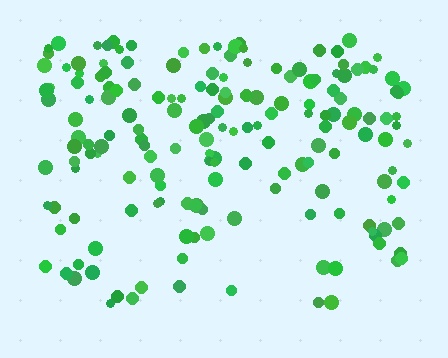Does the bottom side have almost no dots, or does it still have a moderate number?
Still a moderate number, just noticeably fewer than the top.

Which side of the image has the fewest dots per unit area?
The bottom.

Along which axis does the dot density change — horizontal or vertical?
Vertical.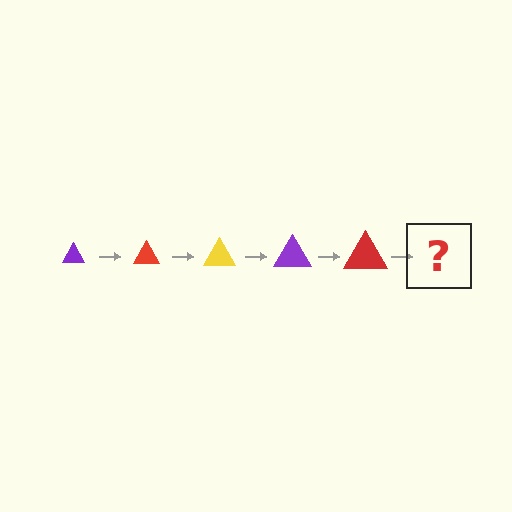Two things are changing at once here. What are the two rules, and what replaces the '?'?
The two rules are that the triangle grows larger each step and the color cycles through purple, red, and yellow. The '?' should be a yellow triangle, larger than the previous one.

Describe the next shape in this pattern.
It should be a yellow triangle, larger than the previous one.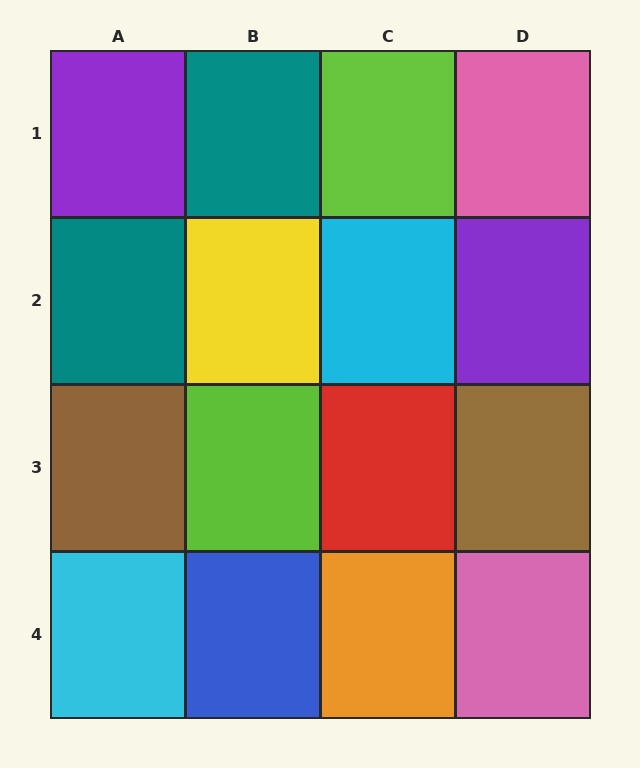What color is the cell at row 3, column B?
Lime.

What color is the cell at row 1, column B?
Teal.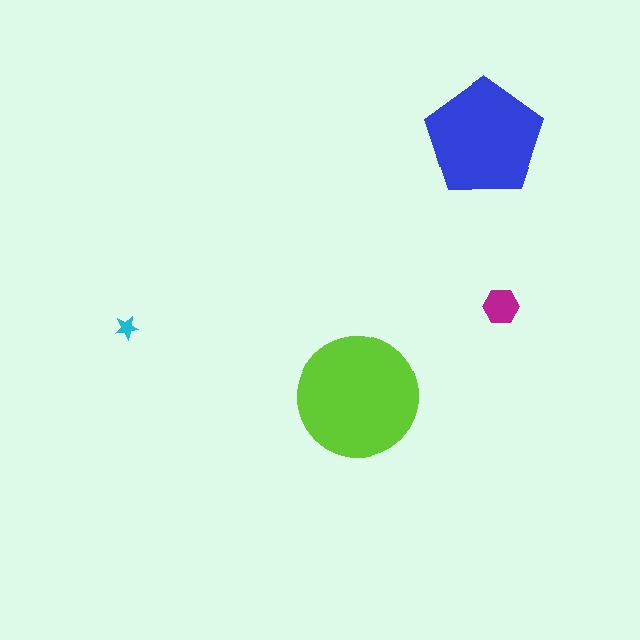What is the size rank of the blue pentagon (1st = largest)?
2nd.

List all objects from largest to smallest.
The lime circle, the blue pentagon, the magenta hexagon, the cyan star.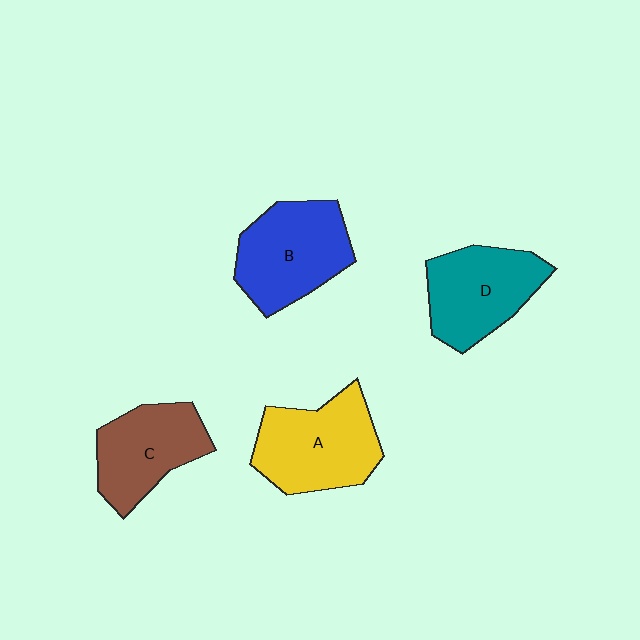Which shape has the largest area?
Shape A (yellow).